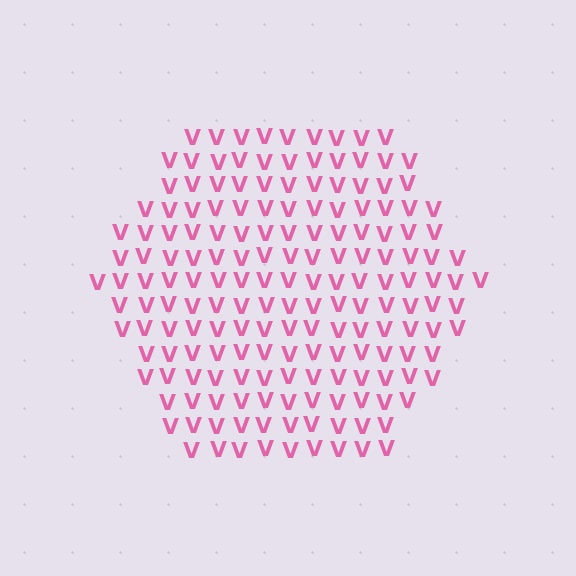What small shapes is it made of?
It is made of small letter V's.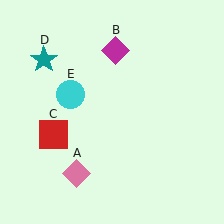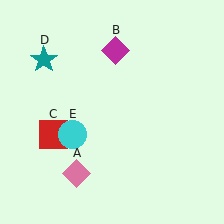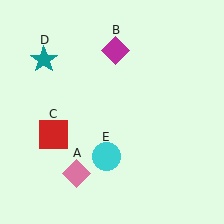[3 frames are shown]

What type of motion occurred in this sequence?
The cyan circle (object E) rotated counterclockwise around the center of the scene.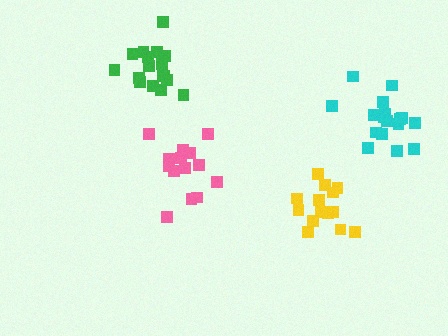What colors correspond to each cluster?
The clusters are colored: pink, yellow, green, cyan.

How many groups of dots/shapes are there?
There are 4 groups.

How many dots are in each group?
Group 1: 14 dots, Group 2: 15 dots, Group 3: 17 dots, Group 4: 17 dots (63 total).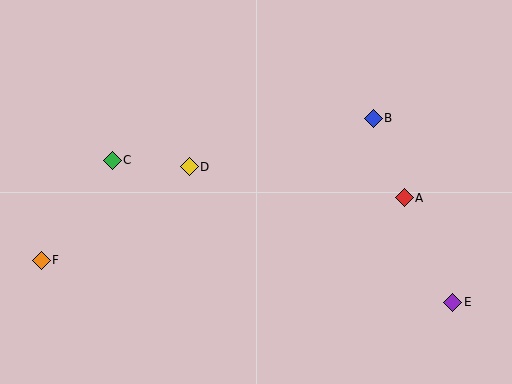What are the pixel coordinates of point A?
Point A is at (404, 198).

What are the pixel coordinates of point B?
Point B is at (373, 118).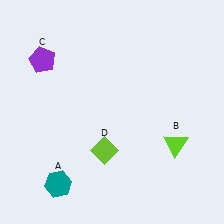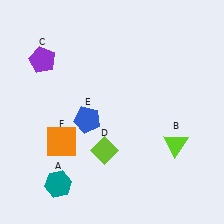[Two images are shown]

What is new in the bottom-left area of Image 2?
A blue pentagon (E) was added in the bottom-left area of Image 2.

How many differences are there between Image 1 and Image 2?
There are 2 differences between the two images.